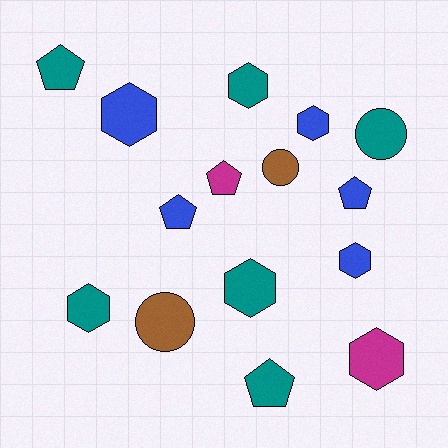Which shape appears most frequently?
Hexagon, with 7 objects.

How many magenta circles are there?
There are no magenta circles.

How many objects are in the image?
There are 15 objects.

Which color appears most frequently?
Teal, with 6 objects.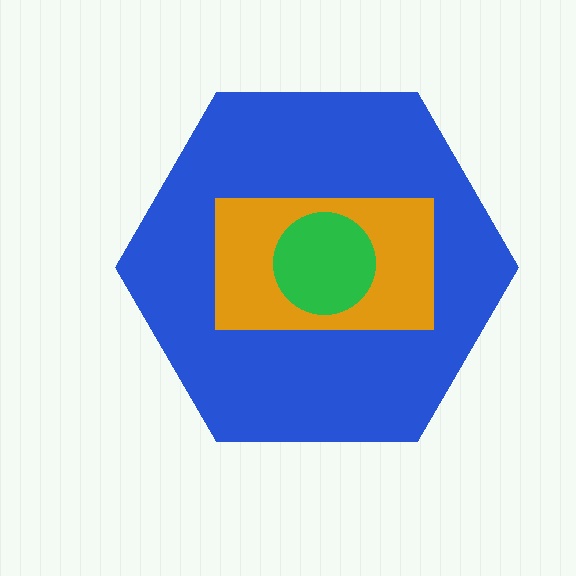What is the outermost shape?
The blue hexagon.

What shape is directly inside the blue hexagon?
The orange rectangle.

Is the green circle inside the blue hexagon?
Yes.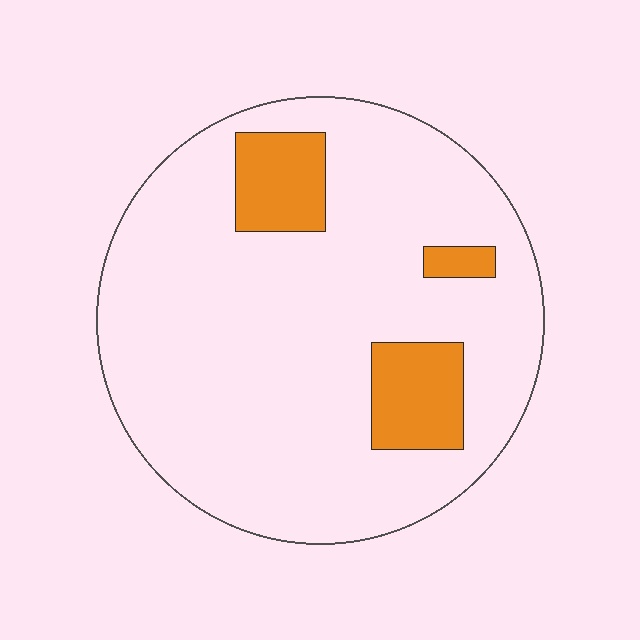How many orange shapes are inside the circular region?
3.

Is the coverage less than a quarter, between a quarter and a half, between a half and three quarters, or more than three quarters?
Less than a quarter.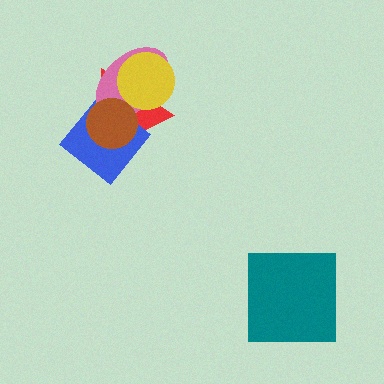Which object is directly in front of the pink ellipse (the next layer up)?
The brown circle is directly in front of the pink ellipse.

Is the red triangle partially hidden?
Yes, it is partially covered by another shape.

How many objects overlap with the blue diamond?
3 objects overlap with the blue diamond.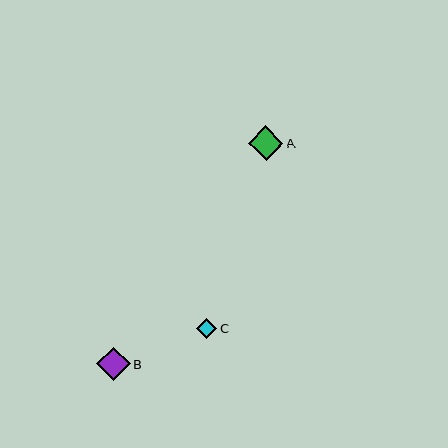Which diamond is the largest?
Diamond A is the largest with a size of approximately 34 pixels.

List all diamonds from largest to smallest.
From largest to smallest: A, B, C.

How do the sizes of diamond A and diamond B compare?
Diamond A and diamond B are approximately the same size.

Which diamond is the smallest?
Diamond C is the smallest with a size of approximately 20 pixels.